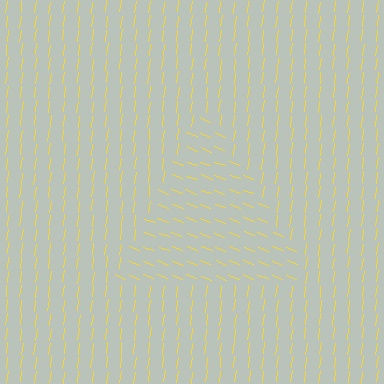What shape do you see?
I see a triangle.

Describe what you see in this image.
The image is filled with small yellow line segments. A triangle region in the image has lines oriented differently from the surrounding lines, creating a visible texture boundary.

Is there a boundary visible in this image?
Yes, there is a texture boundary formed by a change in line orientation.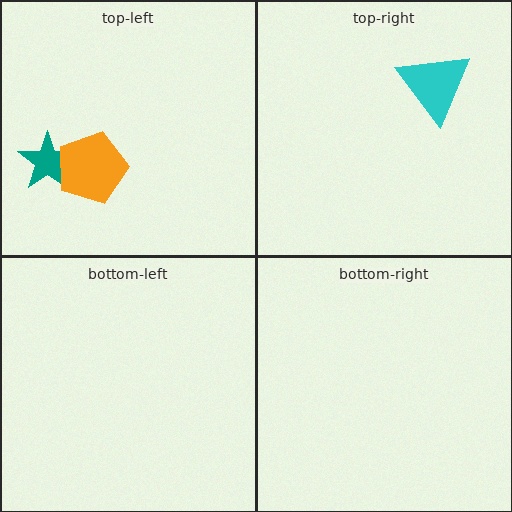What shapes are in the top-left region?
The teal star, the orange pentagon.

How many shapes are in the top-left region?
2.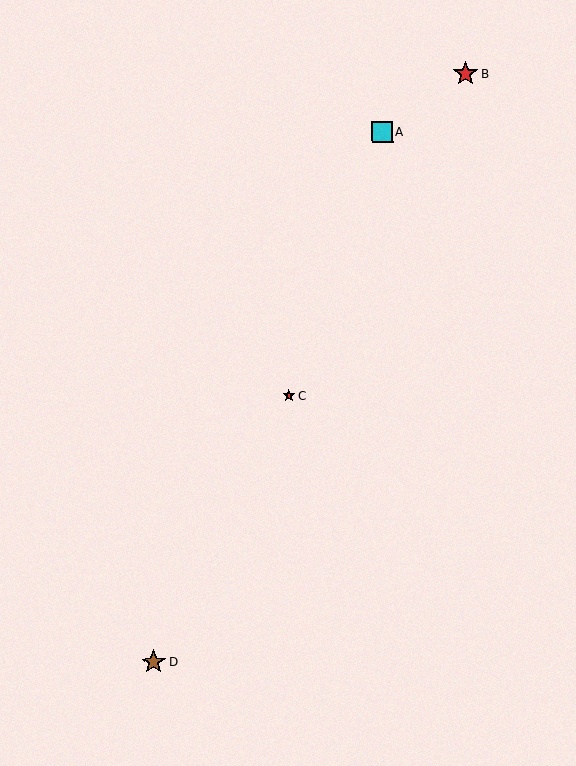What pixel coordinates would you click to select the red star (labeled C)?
Click at (289, 396) to select the red star C.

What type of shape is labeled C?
Shape C is a red star.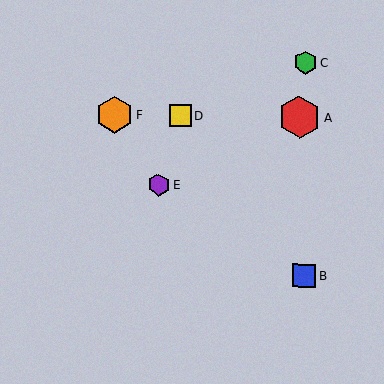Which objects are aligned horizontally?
Objects A, D, F are aligned horizontally.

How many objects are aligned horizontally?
3 objects (A, D, F) are aligned horizontally.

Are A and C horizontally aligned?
No, A is at y≈117 and C is at y≈62.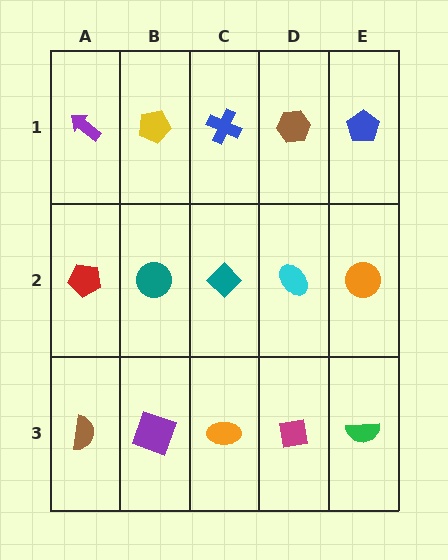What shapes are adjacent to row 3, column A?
A red pentagon (row 2, column A), a purple square (row 3, column B).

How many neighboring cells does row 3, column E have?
2.